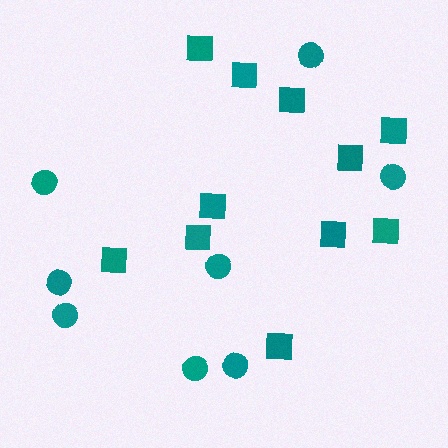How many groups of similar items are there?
There are 2 groups: one group of circles (8) and one group of squares (11).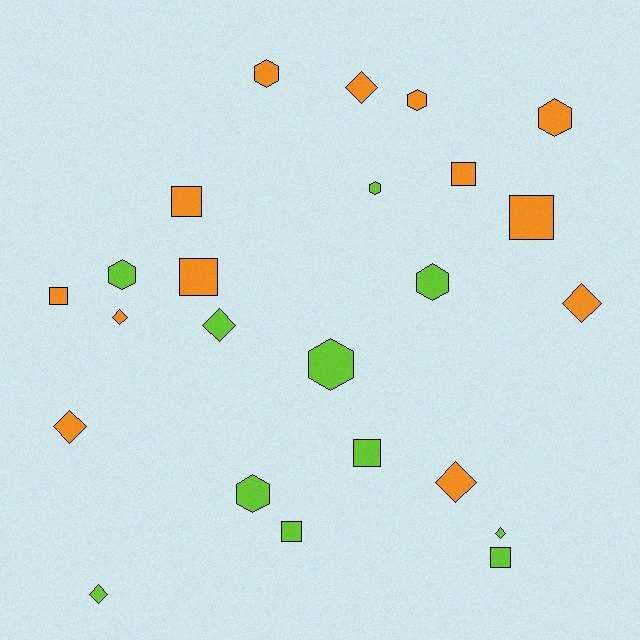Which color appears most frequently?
Orange, with 13 objects.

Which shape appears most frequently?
Square, with 8 objects.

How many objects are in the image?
There are 24 objects.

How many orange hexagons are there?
There are 3 orange hexagons.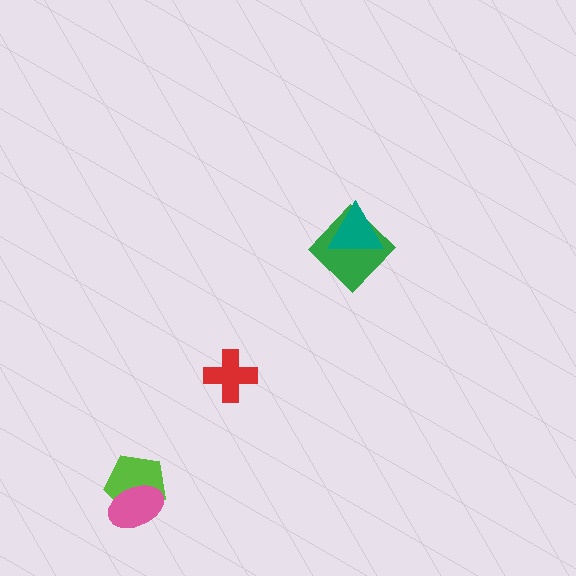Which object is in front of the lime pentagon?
The pink ellipse is in front of the lime pentagon.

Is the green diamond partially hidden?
Yes, it is partially covered by another shape.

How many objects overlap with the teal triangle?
1 object overlaps with the teal triangle.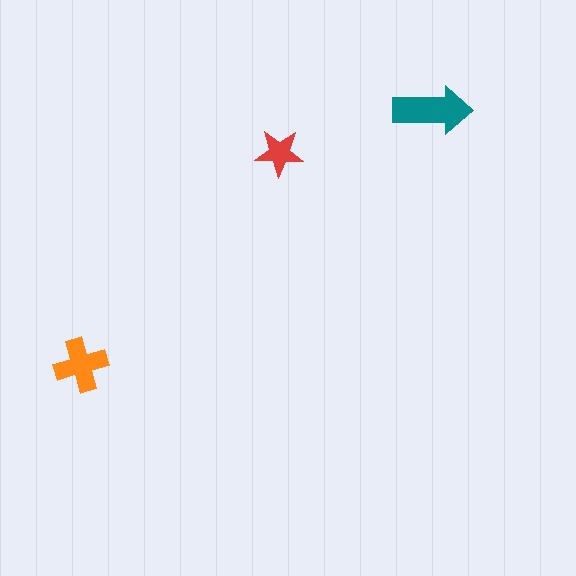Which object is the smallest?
The red star.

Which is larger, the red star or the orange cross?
The orange cross.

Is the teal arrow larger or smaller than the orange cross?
Larger.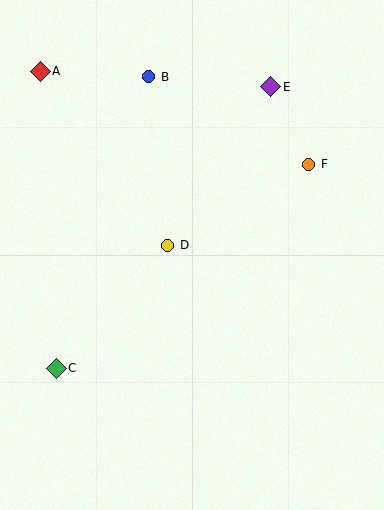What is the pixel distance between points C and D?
The distance between C and D is 166 pixels.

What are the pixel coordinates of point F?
Point F is at (309, 164).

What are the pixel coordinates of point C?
Point C is at (56, 368).